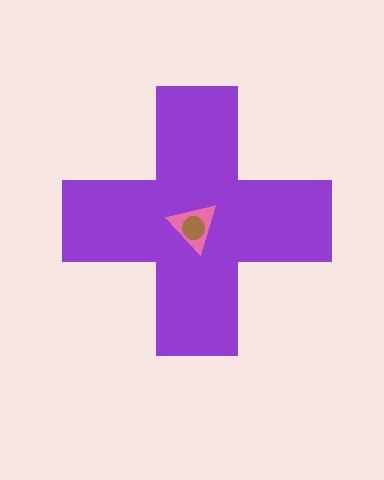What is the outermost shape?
The purple cross.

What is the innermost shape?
The brown circle.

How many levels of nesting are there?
3.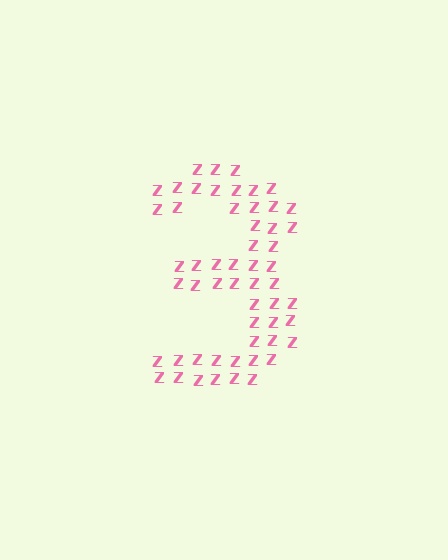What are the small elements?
The small elements are letter Z's.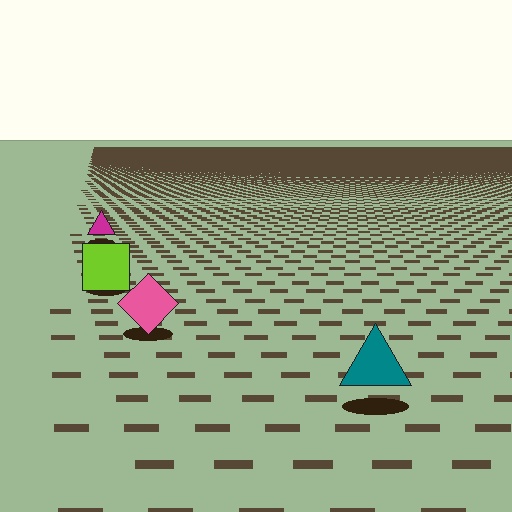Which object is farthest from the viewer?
The magenta triangle is farthest from the viewer. It appears smaller and the ground texture around it is denser.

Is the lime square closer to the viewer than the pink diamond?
No. The pink diamond is closer — you can tell from the texture gradient: the ground texture is coarser near it.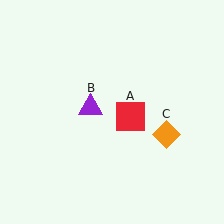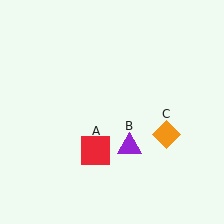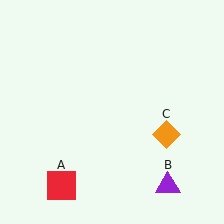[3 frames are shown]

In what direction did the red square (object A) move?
The red square (object A) moved down and to the left.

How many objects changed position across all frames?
2 objects changed position: red square (object A), purple triangle (object B).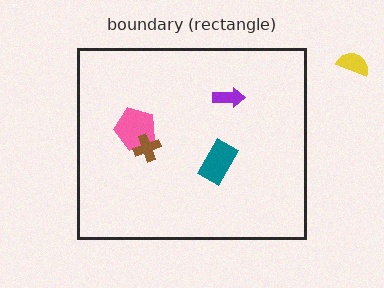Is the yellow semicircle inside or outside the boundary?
Outside.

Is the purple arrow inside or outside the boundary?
Inside.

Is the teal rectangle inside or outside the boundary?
Inside.